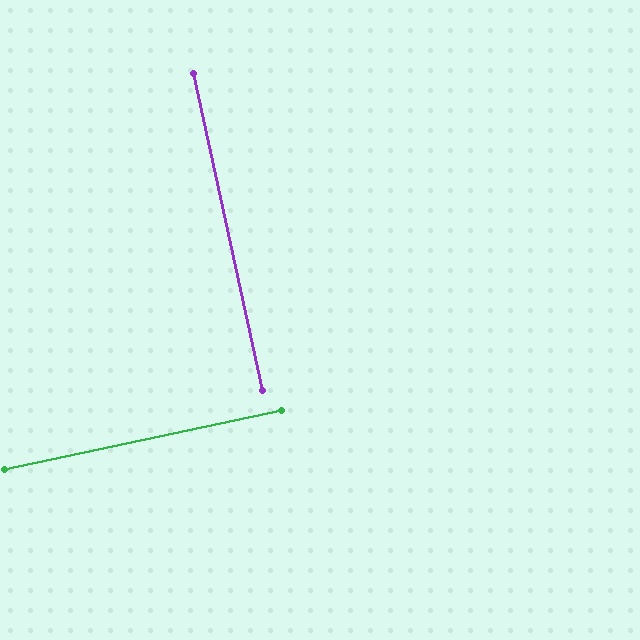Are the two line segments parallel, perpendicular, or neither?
Perpendicular — they meet at approximately 90°.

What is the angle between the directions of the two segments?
Approximately 90 degrees.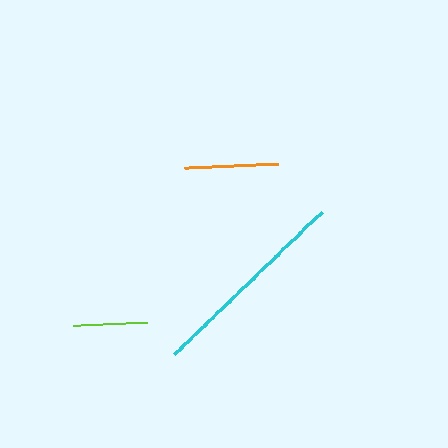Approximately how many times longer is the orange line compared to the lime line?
The orange line is approximately 1.3 times the length of the lime line.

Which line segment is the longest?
The cyan line is the longest at approximately 206 pixels.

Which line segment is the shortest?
The lime line is the shortest at approximately 75 pixels.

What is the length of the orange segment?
The orange segment is approximately 93 pixels long.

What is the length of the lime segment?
The lime segment is approximately 75 pixels long.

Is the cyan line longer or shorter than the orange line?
The cyan line is longer than the orange line.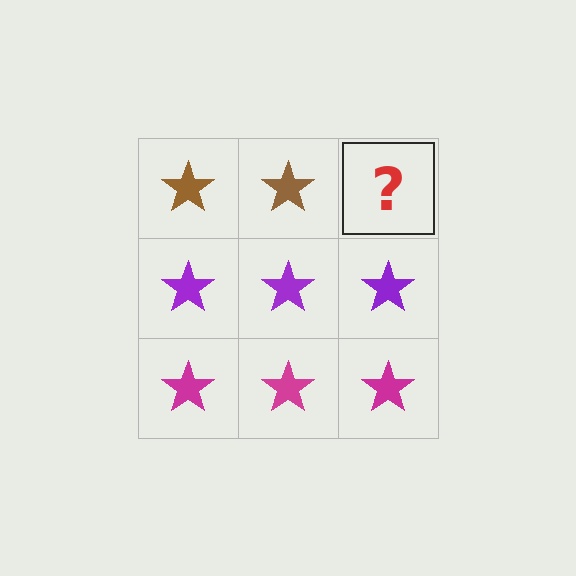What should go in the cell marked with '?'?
The missing cell should contain a brown star.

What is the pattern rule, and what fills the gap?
The rule is that each row has a consistent color. The gap should be filled with a brown star.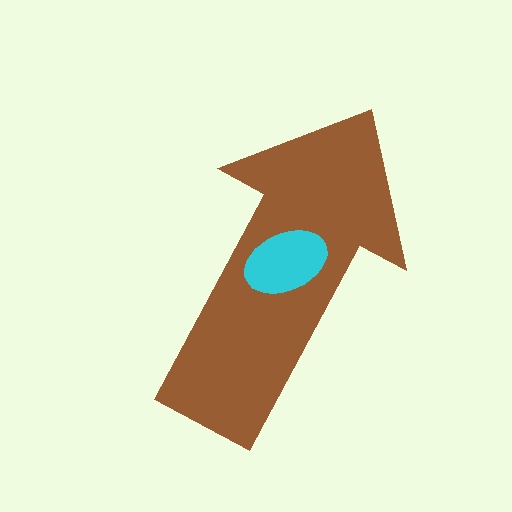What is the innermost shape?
The cyan ellipse.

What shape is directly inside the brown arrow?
The cyan ellipse.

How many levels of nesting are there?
2.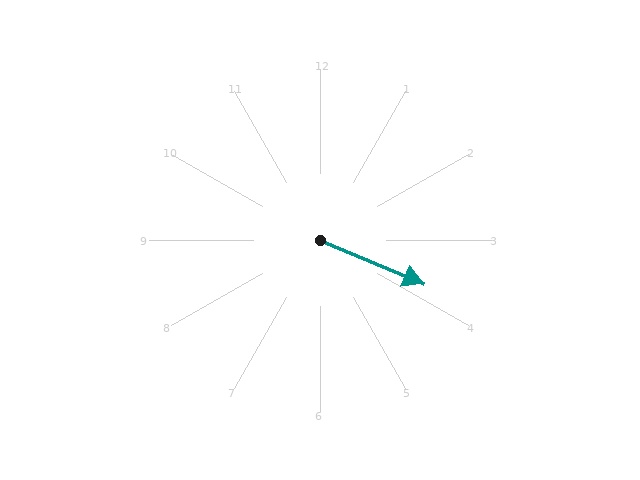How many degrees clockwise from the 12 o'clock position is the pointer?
Approximately 113 degrees.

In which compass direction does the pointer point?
Southeast.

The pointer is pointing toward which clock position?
Roughly 4 o'clock.